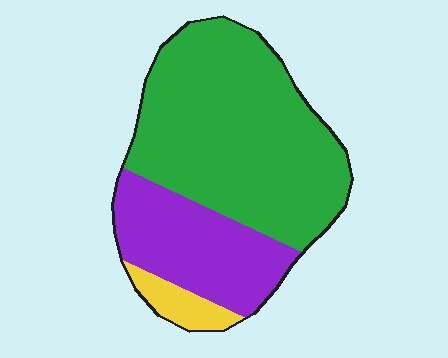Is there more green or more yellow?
Green.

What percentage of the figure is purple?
Purple takes up between a sixth and a third of the figure.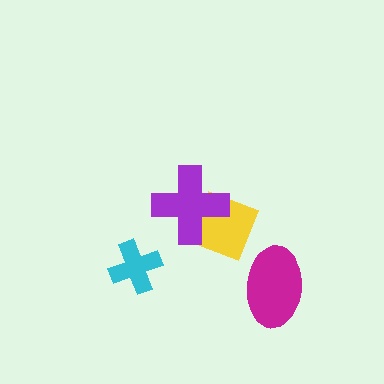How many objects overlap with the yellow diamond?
1 object overlaps with the yellow diamond.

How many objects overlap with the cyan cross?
0 objects overlap with the cyan cross.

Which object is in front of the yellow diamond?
The purple cross is in front of the yellow diamond.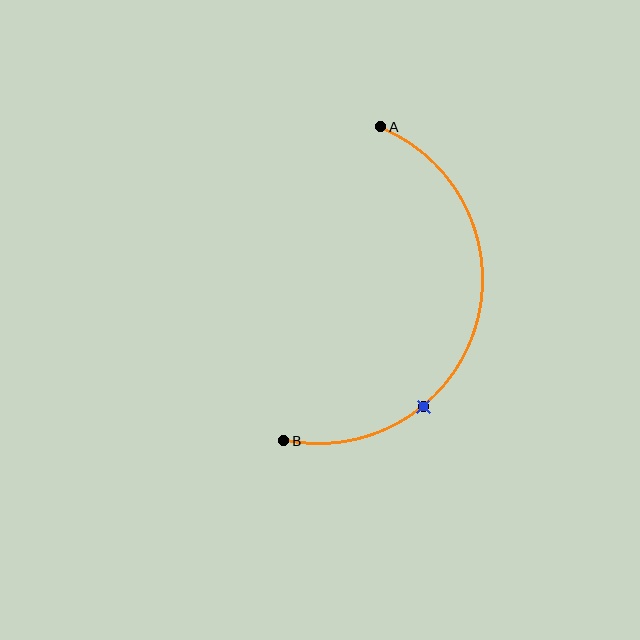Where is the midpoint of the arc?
The arc midpoint is the point on the curve farthest from the straight line joining A and B. It sits to the right of that line.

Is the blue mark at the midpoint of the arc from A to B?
No. The blue mark lies on the arc but is closer to endpoint B. The arc midpoint would be at the point on the curve equidistant along the arc from both A and B.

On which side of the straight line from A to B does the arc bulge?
The arc bulges to the right of the straight line connecting A and B.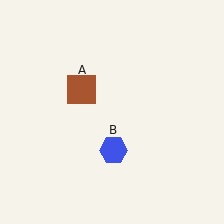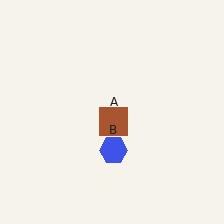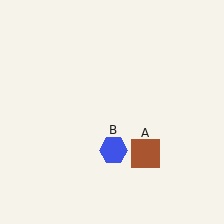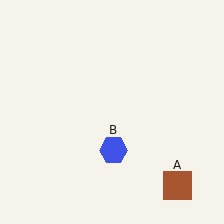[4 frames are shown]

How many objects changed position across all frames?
1 object changed position: brown square (object A).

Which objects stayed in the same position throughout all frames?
Blue hexagon (object B) remained stationary.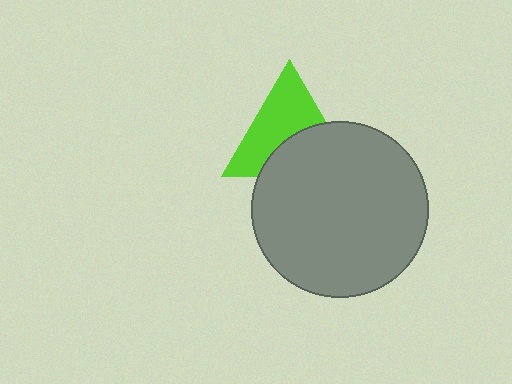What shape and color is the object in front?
The object in front is a gray circle.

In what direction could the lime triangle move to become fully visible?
The lime triangle could move up. That would shift it out from behind the gray circle entirely.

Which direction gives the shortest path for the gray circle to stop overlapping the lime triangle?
Moving down gives the shortest separation.